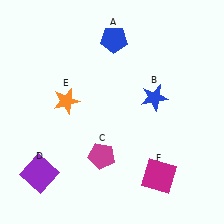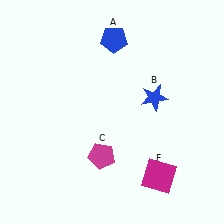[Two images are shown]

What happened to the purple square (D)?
The purple square (D) was removed in Image 2. It was in the bottom-left area of Image 1.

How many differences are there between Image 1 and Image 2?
There are 2 differences between the two images.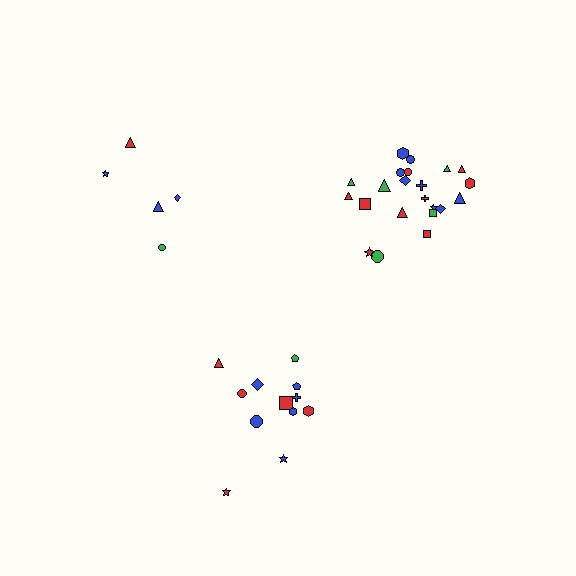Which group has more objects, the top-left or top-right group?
The top-right group.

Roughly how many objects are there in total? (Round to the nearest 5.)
Roughly 40 objects in total.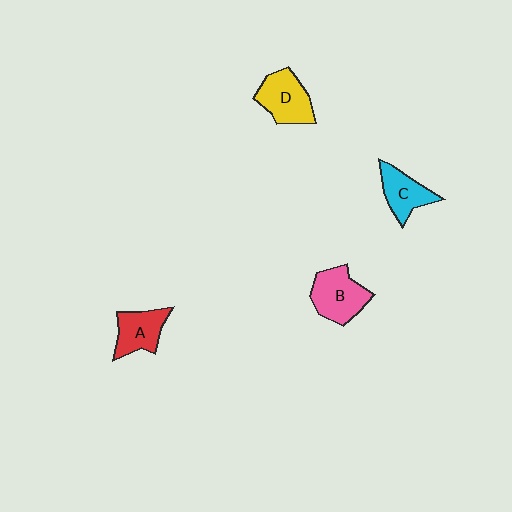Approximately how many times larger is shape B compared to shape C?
Approximately 1.3 times.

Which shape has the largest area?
Shape B (pink).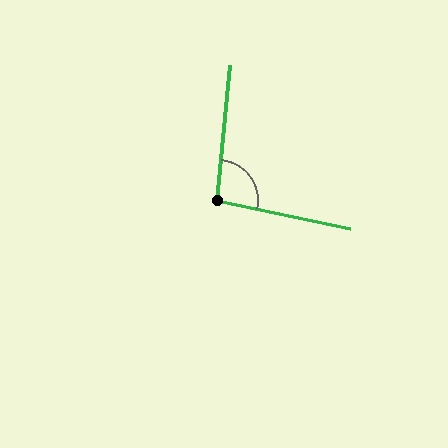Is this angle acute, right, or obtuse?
It is obtuse.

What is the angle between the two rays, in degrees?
Approximately 96 degrees.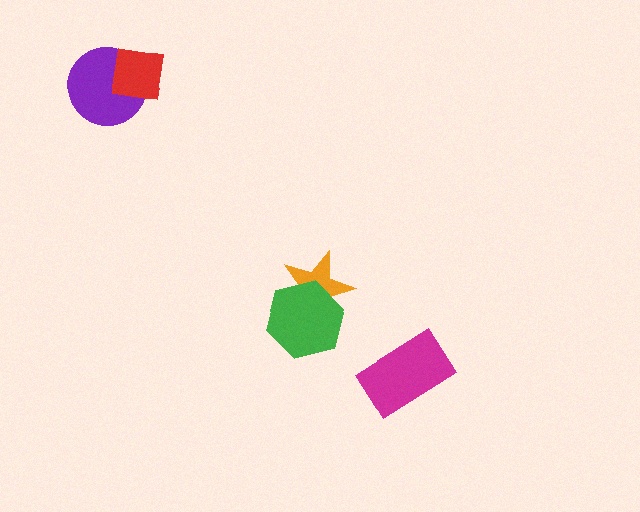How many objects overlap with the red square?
1 object overlaps with the red square.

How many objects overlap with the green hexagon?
1 object overlaps with the green hexagon.